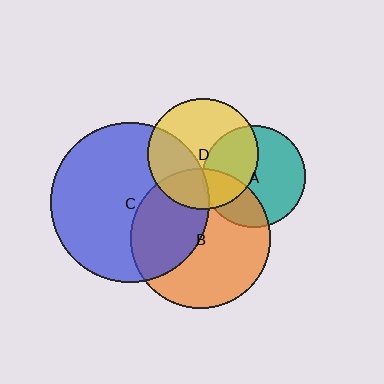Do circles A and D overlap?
Yes.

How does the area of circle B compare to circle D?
Approximately 1.6 times.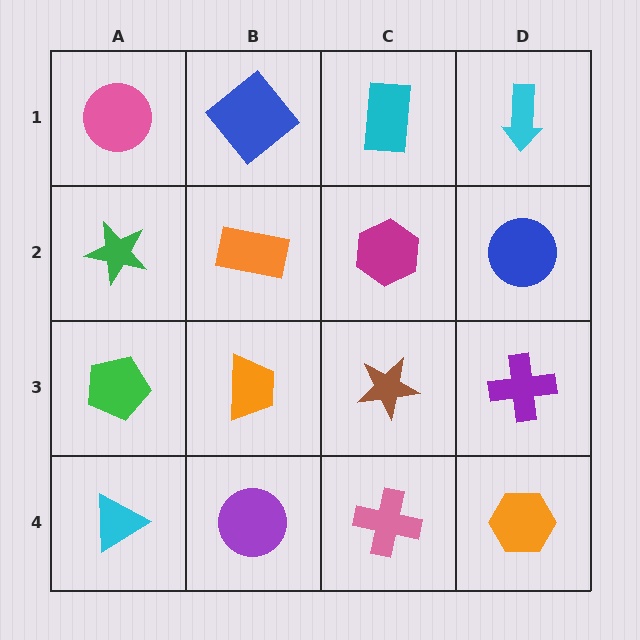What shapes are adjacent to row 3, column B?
An orange rectangle (row 2, column B), a purple circle (row 4, column B), a green pentagon (row 3, column A), a brown star (row 3, column C).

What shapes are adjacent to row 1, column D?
A blue circle (row 2, column D), a cyan rectangle (row 1, column C).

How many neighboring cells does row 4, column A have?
2.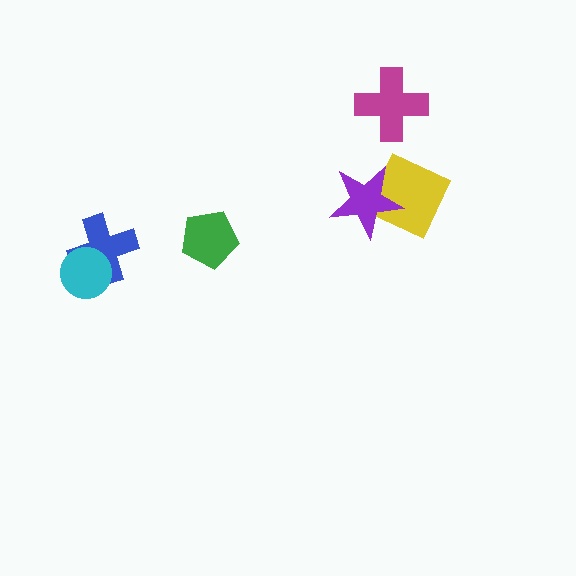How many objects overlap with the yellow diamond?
1 object overlaps with the yellow diamond.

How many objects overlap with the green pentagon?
0 objects overlap with the green pentagon.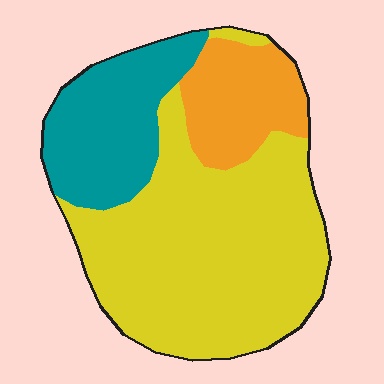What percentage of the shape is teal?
Teal takes up about one quarter (1/4) of the shape.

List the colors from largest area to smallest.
From largest to smallest: yellow, teal, orange.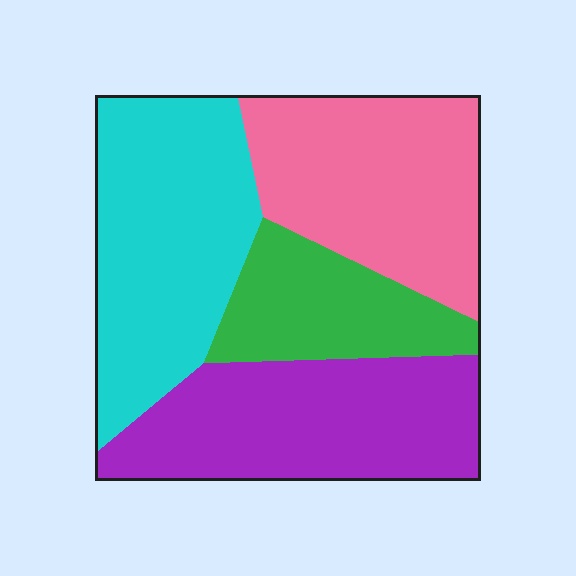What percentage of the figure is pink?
Pink takes up about one quarter (1/4) of the figure.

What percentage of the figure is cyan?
Cyan covers around 30% of the figure.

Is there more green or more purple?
Purple.